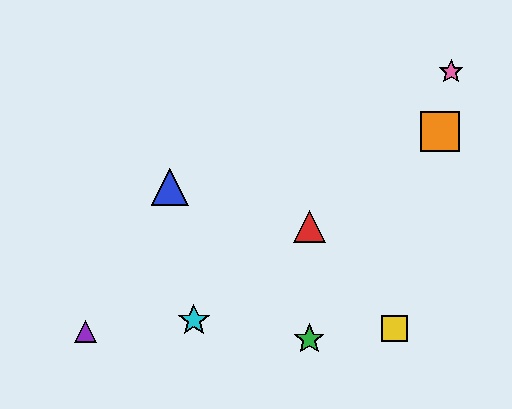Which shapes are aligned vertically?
The red triangle, the green star are aligned vertically.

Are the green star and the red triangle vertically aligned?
Yes, both are at x≈309.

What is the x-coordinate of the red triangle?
The red triangle is at x≈309.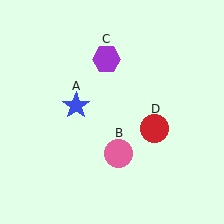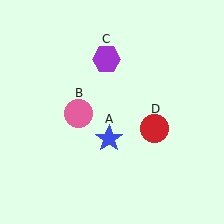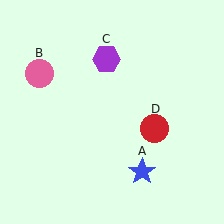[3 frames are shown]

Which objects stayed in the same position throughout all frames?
Purple hexagon (object C) and red circle (object D) remained stationary.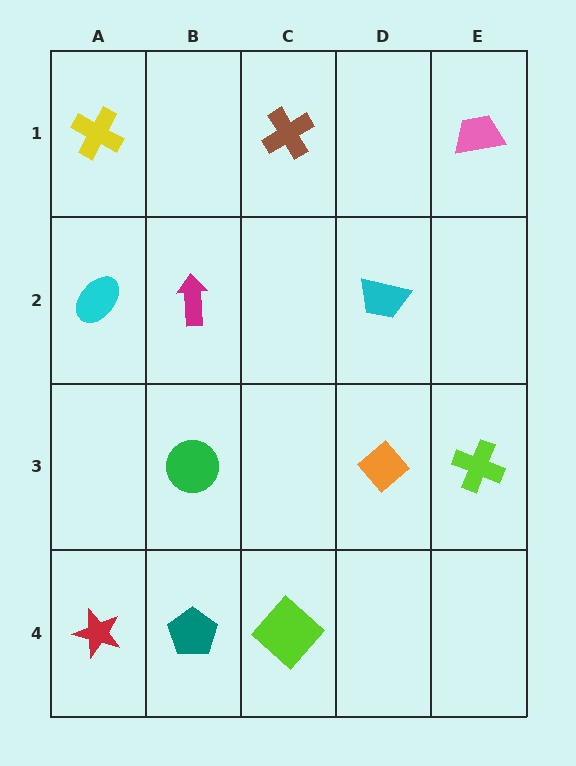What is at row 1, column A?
A yellow cross.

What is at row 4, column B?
A teal pentagon.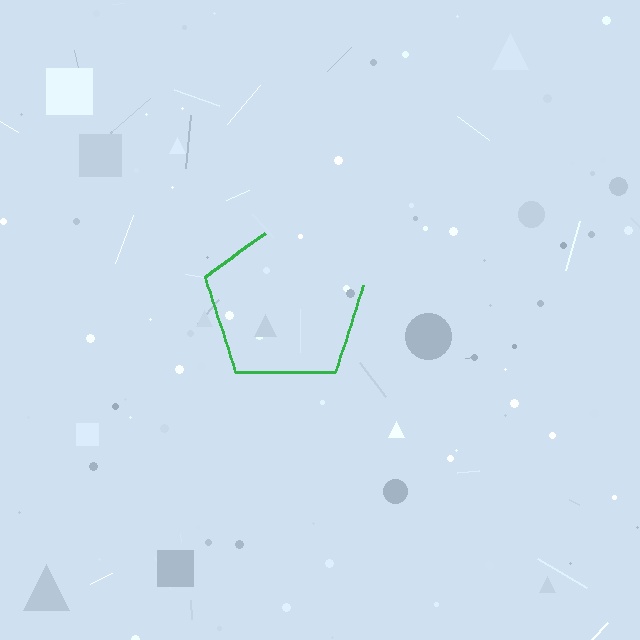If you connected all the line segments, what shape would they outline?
They would outline a pentagon.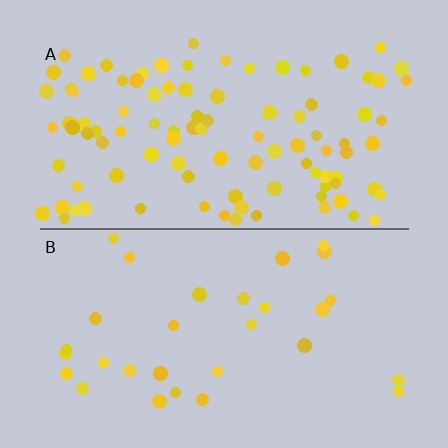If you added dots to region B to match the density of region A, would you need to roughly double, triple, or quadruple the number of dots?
Approximately triple.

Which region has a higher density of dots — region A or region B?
A (the top).